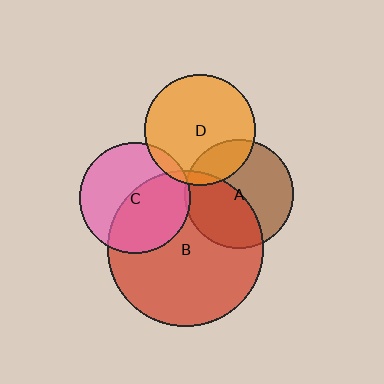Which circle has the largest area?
Circle B (red).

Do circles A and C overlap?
Yes.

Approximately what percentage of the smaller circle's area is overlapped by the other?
Approximately 5%.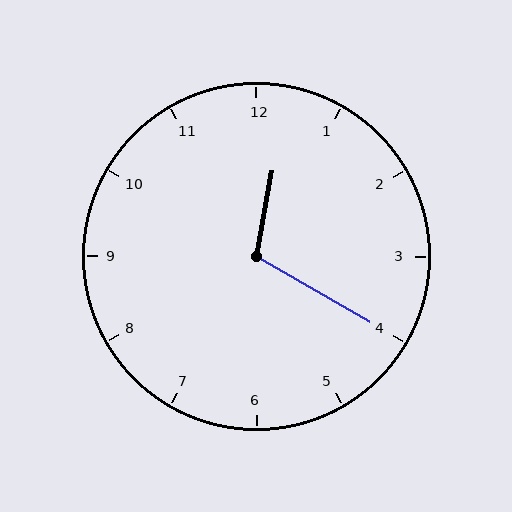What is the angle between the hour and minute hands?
Approximately 110 degrees.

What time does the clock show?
12:20.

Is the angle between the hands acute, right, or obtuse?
It is obtuse.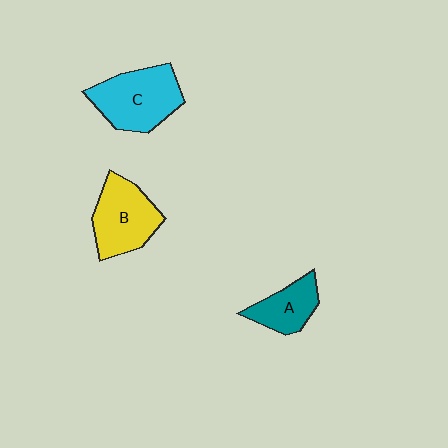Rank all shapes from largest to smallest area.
From largest to smallest: C (cyan), B (yellow), A (teal).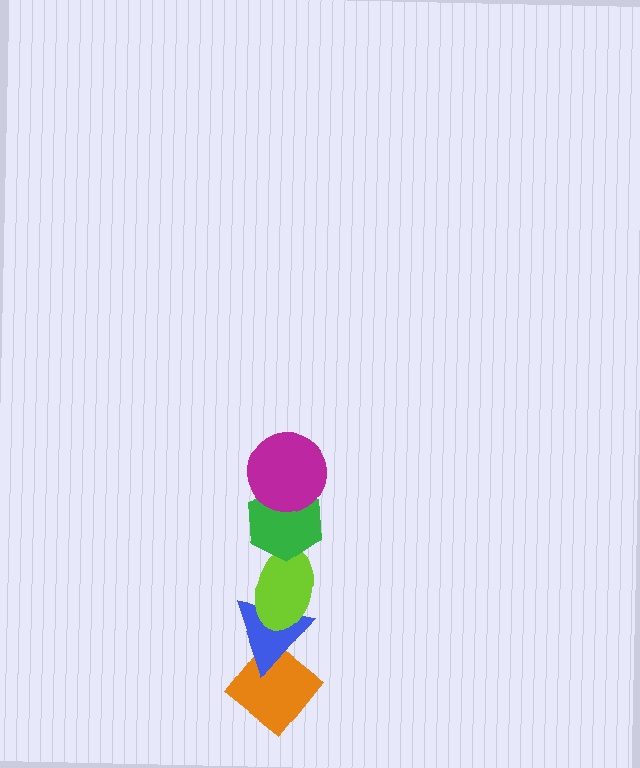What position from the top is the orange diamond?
The orange diamond is 5th from the top.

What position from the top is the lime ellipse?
The lime ellipse is 3rd from the top.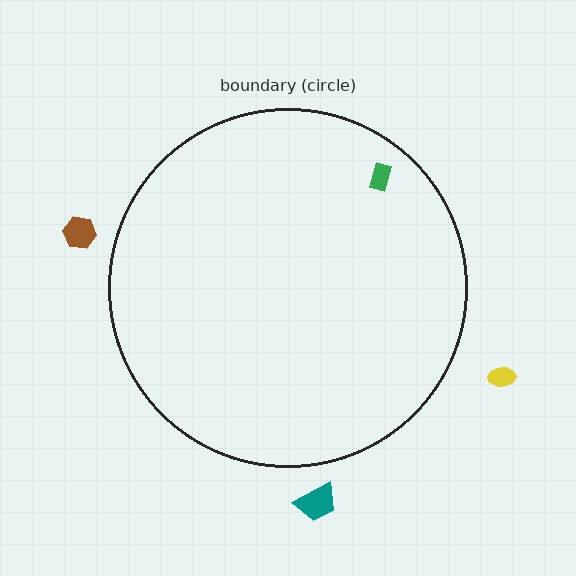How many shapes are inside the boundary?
1 inside, 3 outside.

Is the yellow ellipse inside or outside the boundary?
Outside.